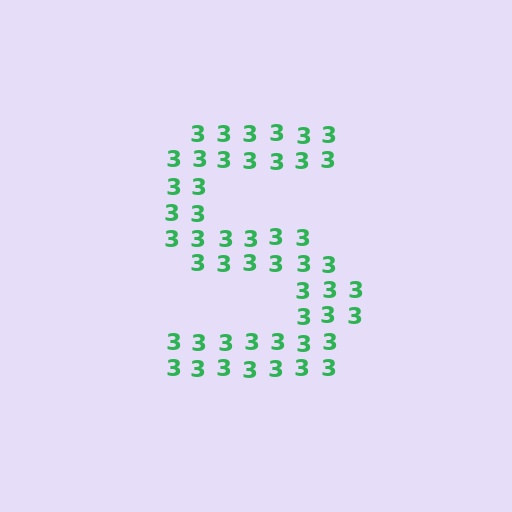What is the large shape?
The large shape is the letter S.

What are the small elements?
The small elements are digit 3's.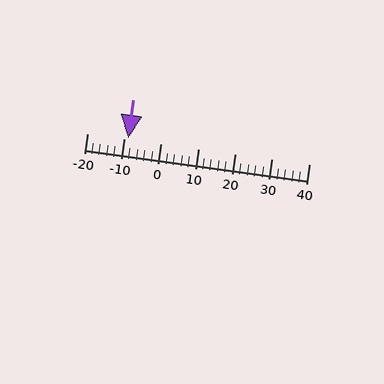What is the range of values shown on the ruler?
The ruler shows values from -20 to 40.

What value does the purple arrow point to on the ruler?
The purple arrow points to approximately -9.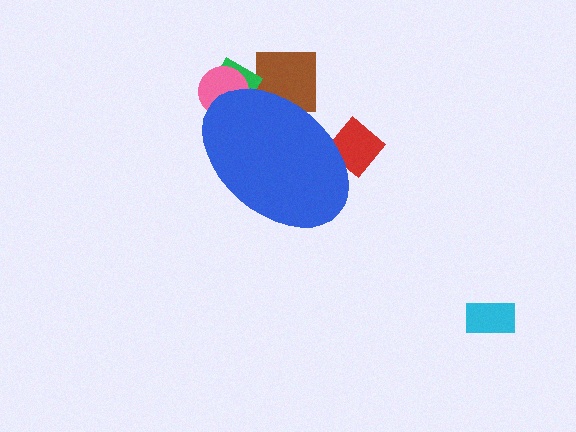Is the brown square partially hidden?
Yes, the brown square is partially hidden behind the blue ellipse.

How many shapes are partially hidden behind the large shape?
4 shapes are partially hidden.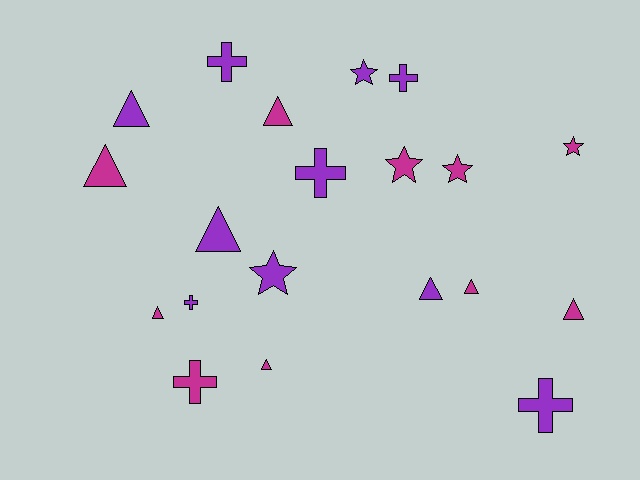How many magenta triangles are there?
There are 6 magenta triangles.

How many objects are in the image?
There are 20 objects.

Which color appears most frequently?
Purple, with 10 objects.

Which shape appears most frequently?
Triangle, with 9 objects.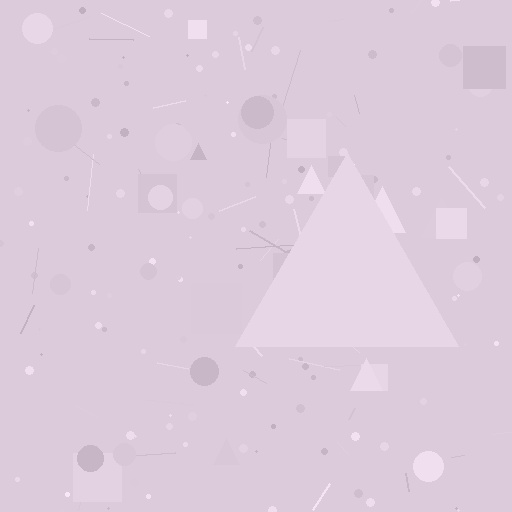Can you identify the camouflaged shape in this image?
The camouflaged shape is a triangle.